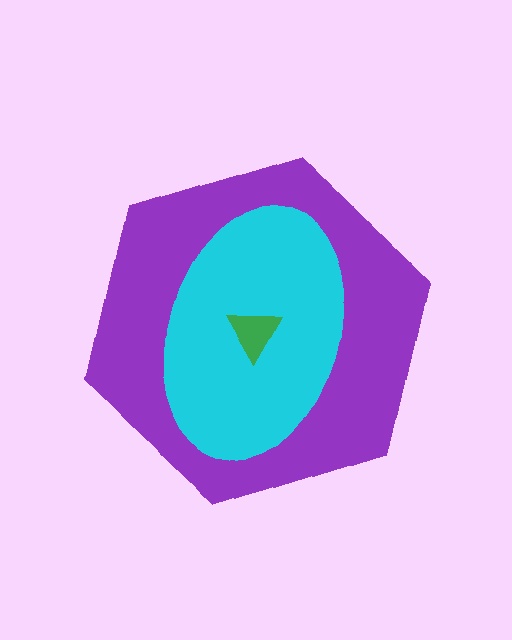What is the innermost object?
The green triangle.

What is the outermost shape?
The purple hexagon.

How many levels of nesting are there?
3.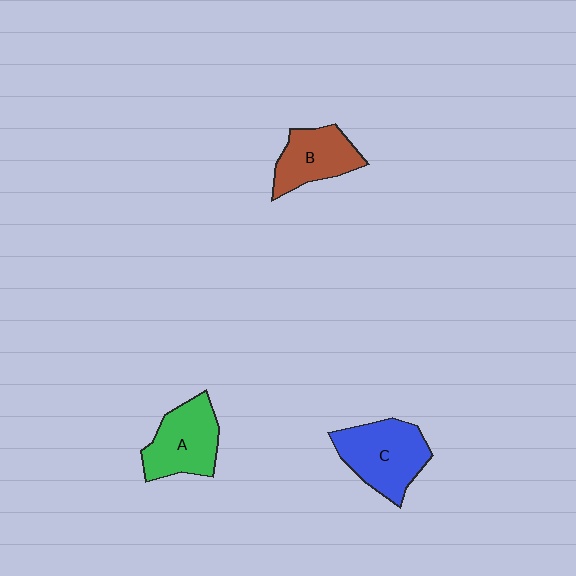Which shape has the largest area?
Shape C (blue).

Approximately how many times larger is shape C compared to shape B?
Approximately 1.3 times.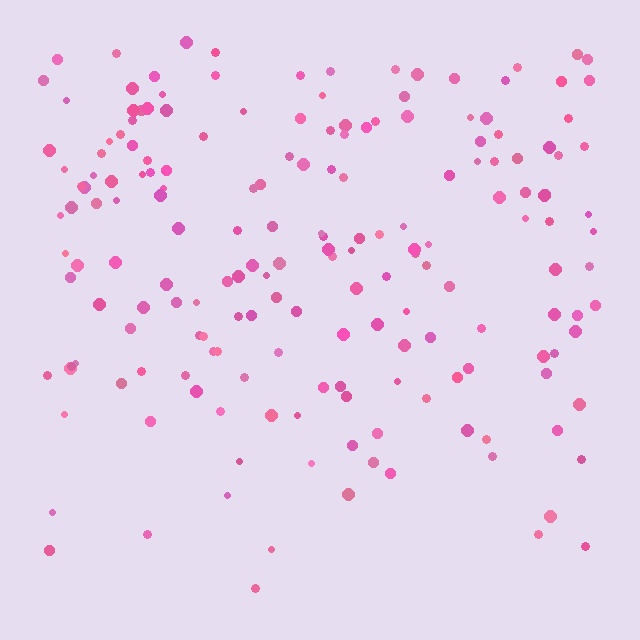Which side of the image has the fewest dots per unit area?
The bottom.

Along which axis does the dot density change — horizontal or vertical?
Vertical.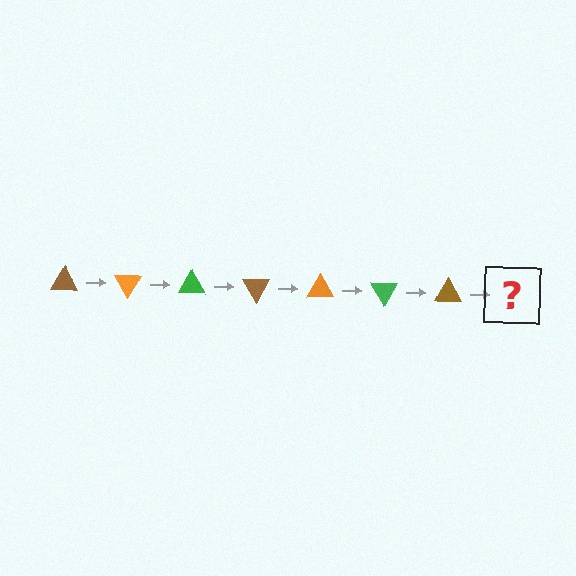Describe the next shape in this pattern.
It should be an orange triangle, rotated 420 degrees from the start.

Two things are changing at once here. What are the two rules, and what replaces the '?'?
The two rules are that it rotates 60 degrees each step and the color cycles through brown, orange, and green. The '?' should be an orange triangle, rotated 420 degrees from the start.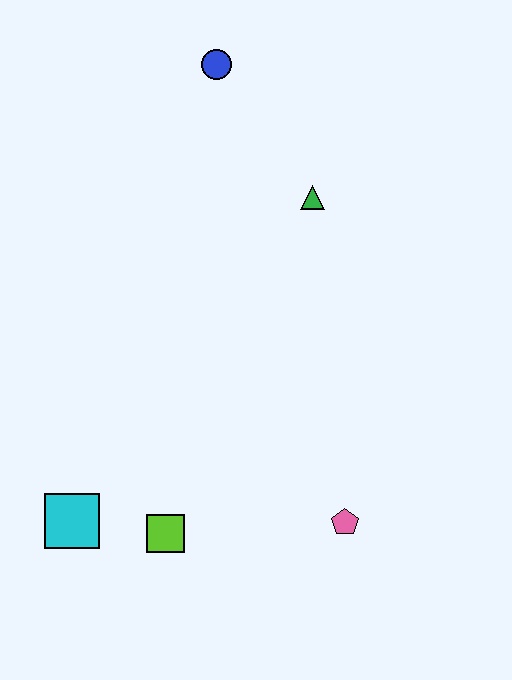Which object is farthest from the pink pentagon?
The blue circle is farthest from the pink pentagon.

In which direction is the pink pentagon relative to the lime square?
The pink pentagon is to the right of the lime square.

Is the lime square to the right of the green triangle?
No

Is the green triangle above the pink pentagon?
Yes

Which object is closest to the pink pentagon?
The lime square is closest to the pink pentagon.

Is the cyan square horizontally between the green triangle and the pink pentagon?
No